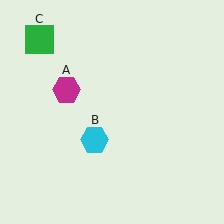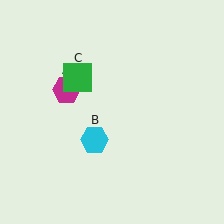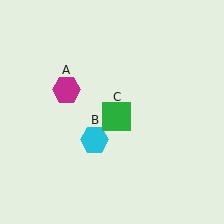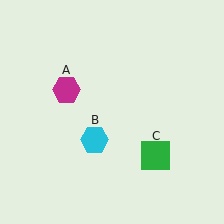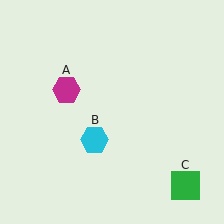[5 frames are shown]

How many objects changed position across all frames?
1 object changed position: green square (object C).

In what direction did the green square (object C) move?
The green square (object C) moved down and to the right.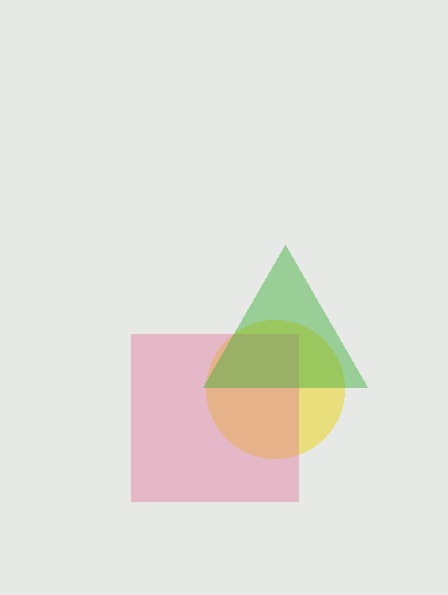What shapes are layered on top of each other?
The layered shapes are: a yellow circle, a pink square, a green triangle.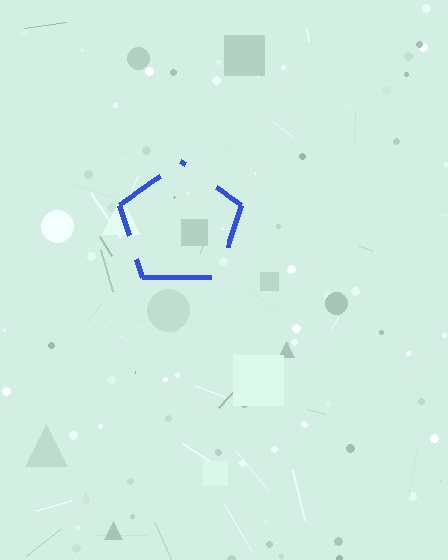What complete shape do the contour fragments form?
The contour fragments form a pentagon.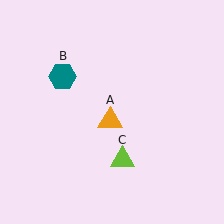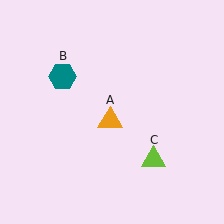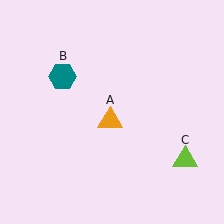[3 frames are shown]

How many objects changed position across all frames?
1 object changed position: lime triangle (object C).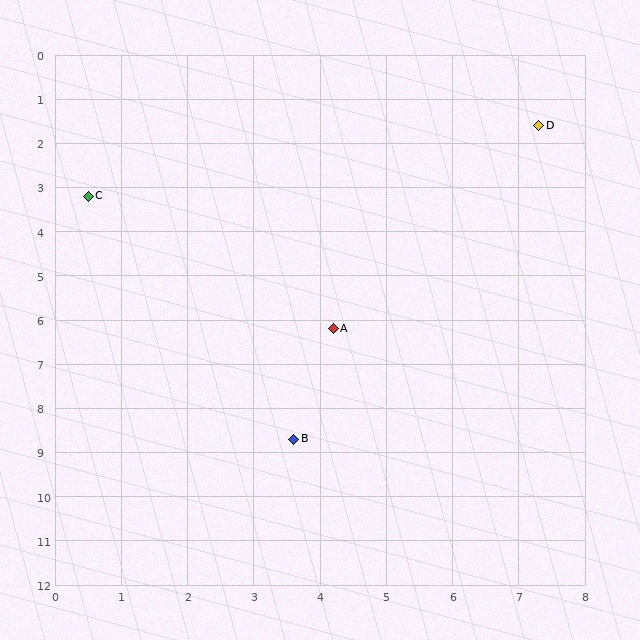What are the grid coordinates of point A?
Point A is at approximately (4.2, 6.2).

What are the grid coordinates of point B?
Point B is at approximately (3.6, 8.7).